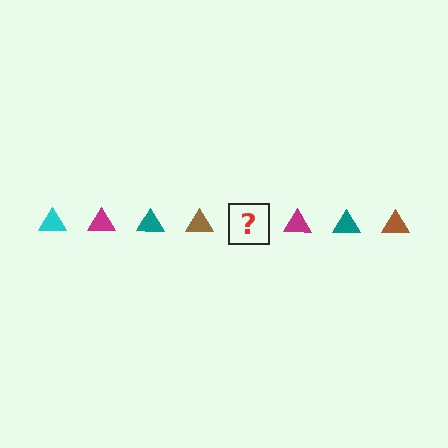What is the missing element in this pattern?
The missing element is a cyan triangle.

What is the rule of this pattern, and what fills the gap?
The rule is that the pattern cycles through cyan, magenta, teal, brown triangles. The gap should be filled with a cyan triangle.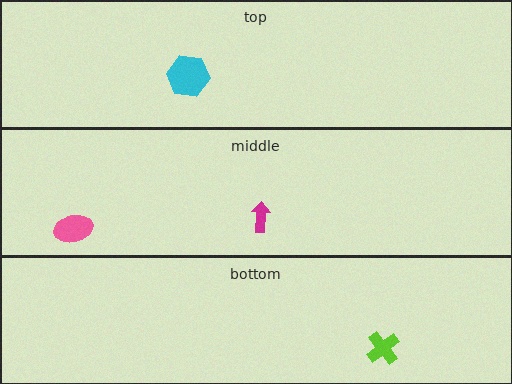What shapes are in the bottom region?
The lime cross.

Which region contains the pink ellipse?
The middle region.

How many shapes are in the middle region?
2.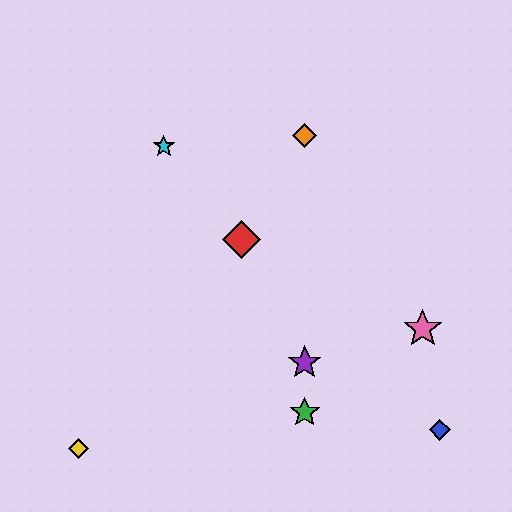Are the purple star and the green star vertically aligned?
Yes, both are at x≈305.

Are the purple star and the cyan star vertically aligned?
No, the purple star is at x≈305 and the cyan star is at x≈164.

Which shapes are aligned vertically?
The green star, the purple star, the orange diamond are aligned vertically.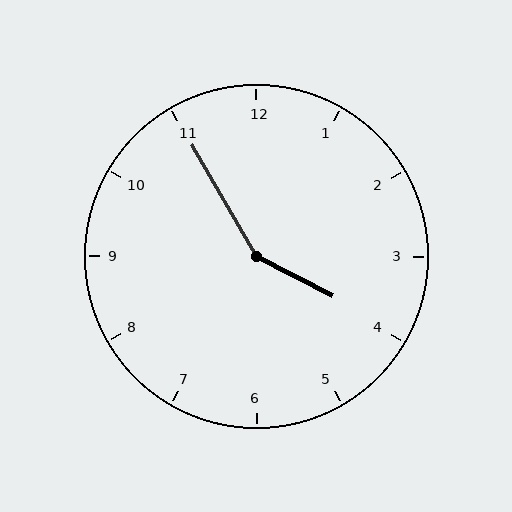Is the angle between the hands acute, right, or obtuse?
It is obtuse.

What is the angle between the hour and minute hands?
Approximately 148 degrees.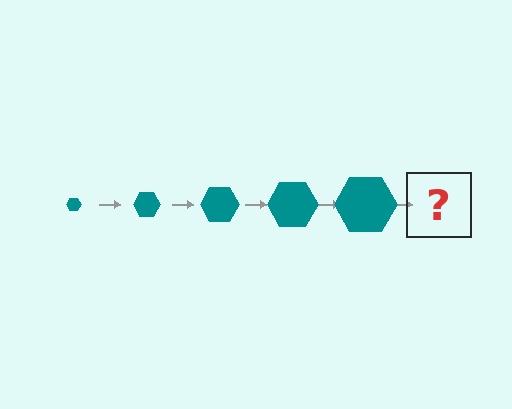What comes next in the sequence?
The next element should be a teal hexagon, larger than the previous one.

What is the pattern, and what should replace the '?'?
The pattern is that the hexagon gets progressively larger each step. The '?' should be a teal hexagon, larger than the previous one.